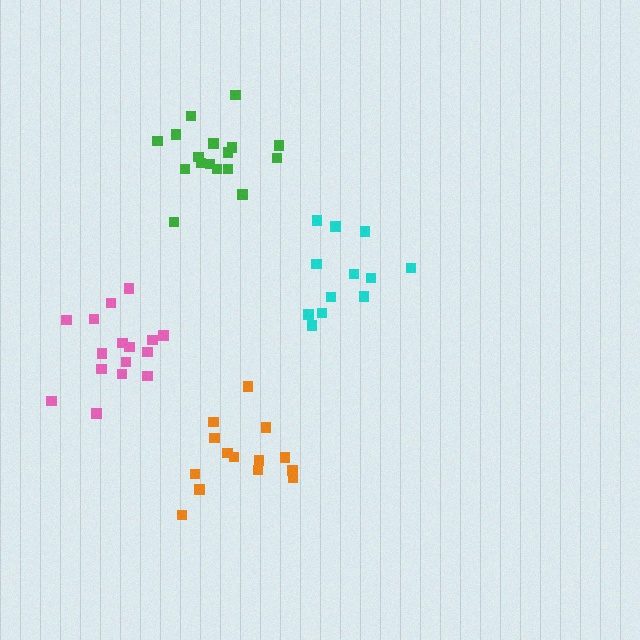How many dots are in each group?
Group 1: 16 dots, Group 2: 12 dots, Group 3: 17 dots, Group 4: 14 dots (59 total).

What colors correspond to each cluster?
The clusters are colored: pink, cyan, green, orange.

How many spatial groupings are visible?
There are 4 spatial groupings.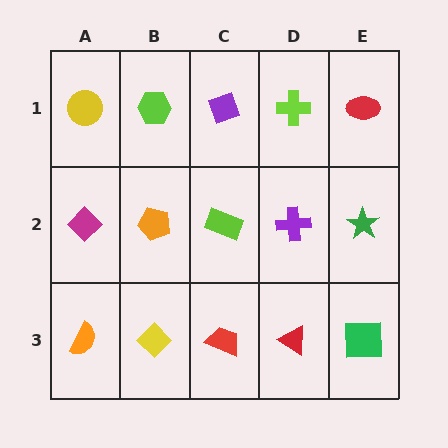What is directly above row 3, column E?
A green star.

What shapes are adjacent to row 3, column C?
A lime rectangle (row 2, column C), a yellow diamond (row 3, column B), a red triangle (row 3, column D).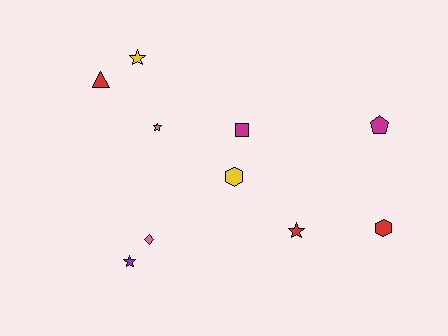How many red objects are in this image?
There are 3 red objects.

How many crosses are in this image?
There are no crosses.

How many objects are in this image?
There are 10 objects.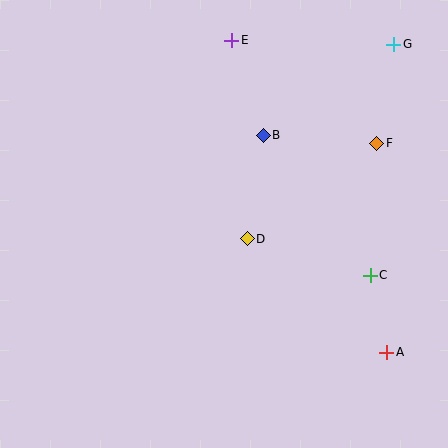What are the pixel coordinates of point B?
Point B is at (263, 135).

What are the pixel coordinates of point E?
Point E is at (232, 40).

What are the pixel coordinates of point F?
Point F is at (377, 143).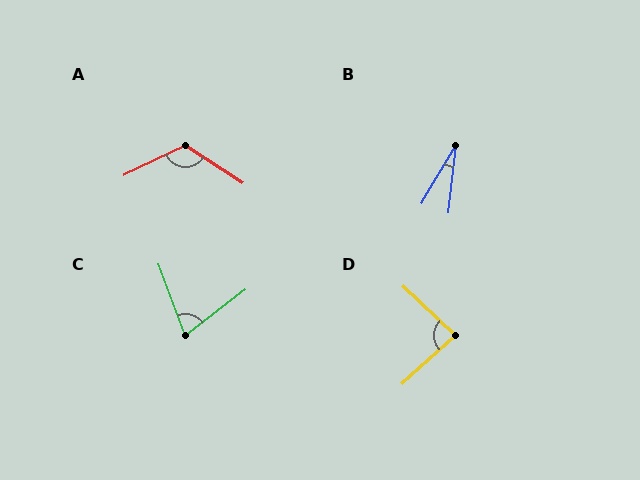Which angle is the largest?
A, at approximately 122 degrees.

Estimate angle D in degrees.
Approximately 85 degrees.